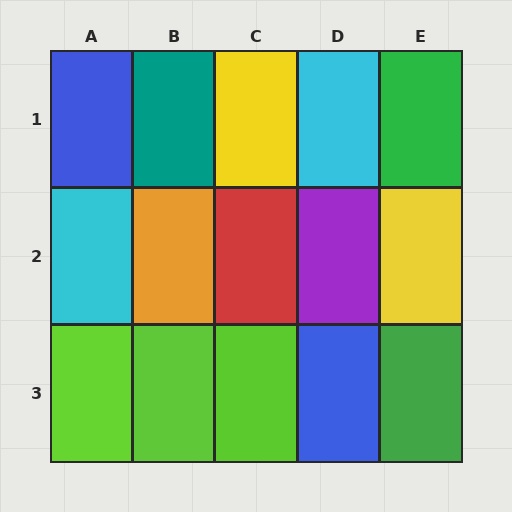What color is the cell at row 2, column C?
Red.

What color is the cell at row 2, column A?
Cyan.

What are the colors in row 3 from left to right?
Lime, lime, lime, blue, green.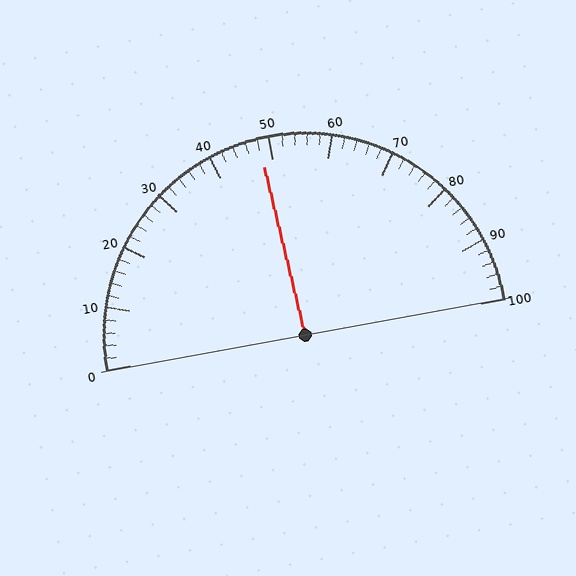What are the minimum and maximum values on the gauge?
The gauge ranges from 0 to 100.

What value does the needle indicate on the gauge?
The needle indicates approximately 48.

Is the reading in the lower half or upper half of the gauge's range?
The reading is in the lower half of the range (0 to 100).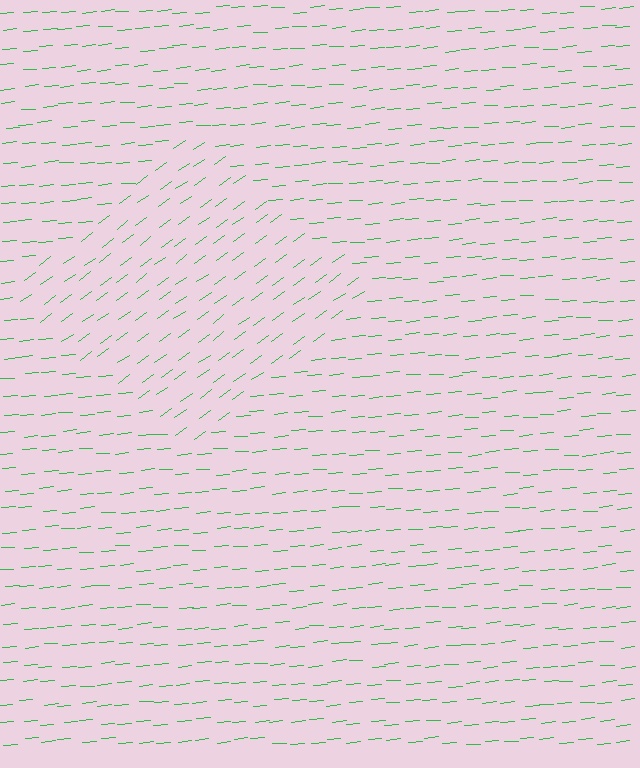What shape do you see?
I see a diamond.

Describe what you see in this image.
The image is filled with small green line segments. A diamond region in the image has lines oriented differently from the surrounding lines, creating a visible texture boundary.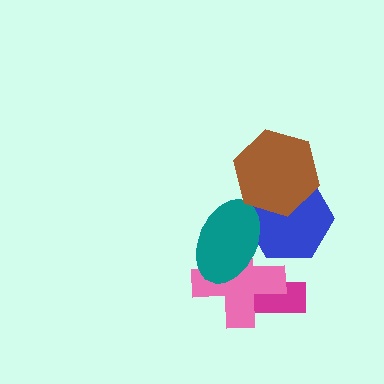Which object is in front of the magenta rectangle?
The pink cross is in front of the magenta rectangle.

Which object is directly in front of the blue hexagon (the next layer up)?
The teal ellipse is directly in front of the blue hexagon.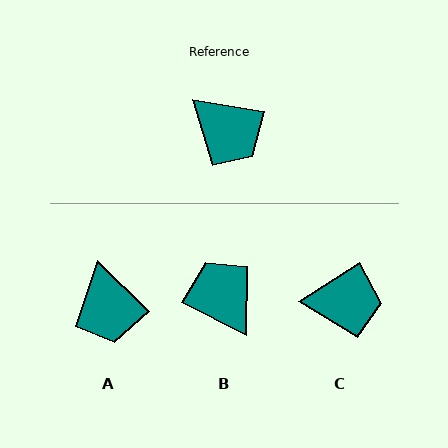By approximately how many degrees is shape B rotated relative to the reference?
Approximately 163 degrees counter-clockwise.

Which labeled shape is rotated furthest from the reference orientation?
B, about 163 degrees away.